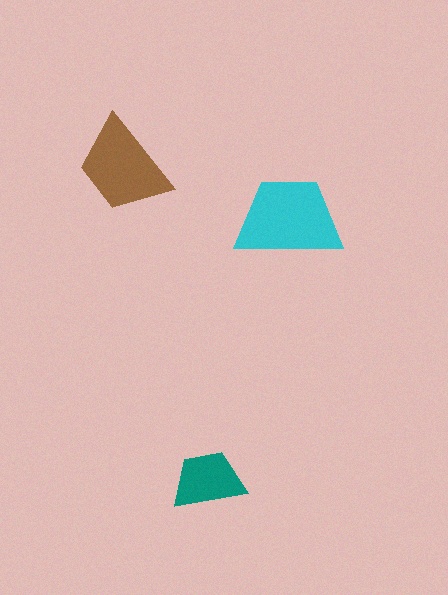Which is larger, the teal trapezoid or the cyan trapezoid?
The cyan one.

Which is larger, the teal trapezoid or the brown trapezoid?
The brown one.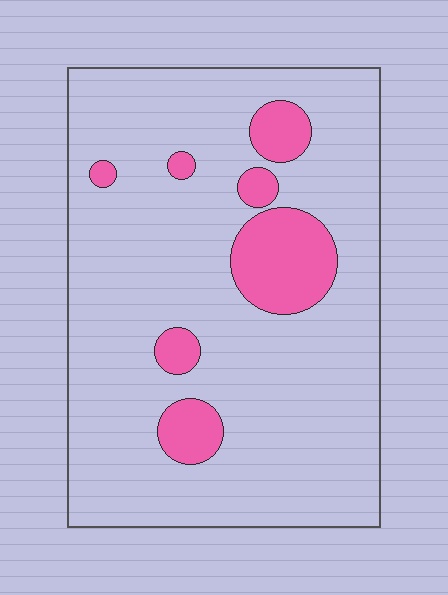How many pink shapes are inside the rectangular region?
7.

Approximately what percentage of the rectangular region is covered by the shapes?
Approximately 15%.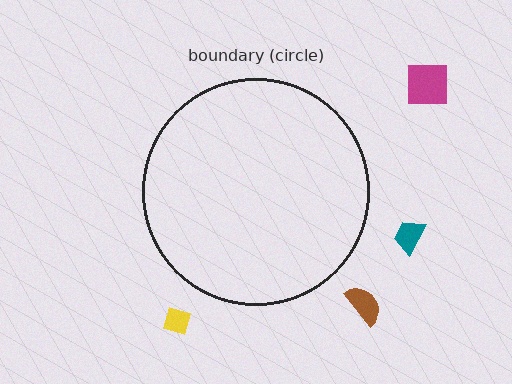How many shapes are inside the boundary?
0 inside, 4 outside.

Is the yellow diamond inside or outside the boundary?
Outside.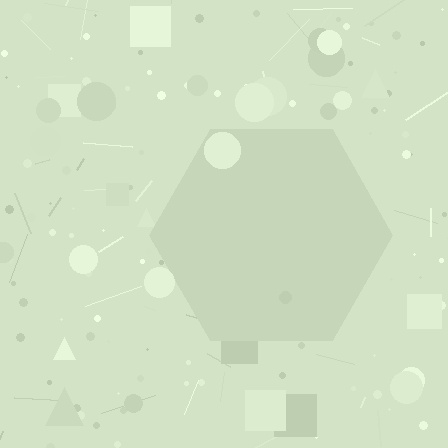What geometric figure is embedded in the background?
A hexagon is embedded in the background.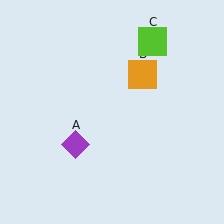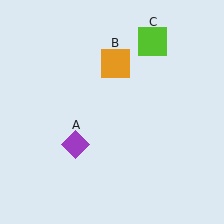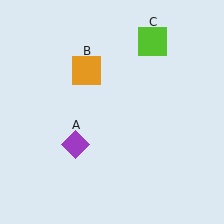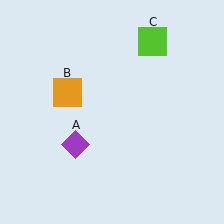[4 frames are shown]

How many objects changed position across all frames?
1 object changed position: orange square (object B).